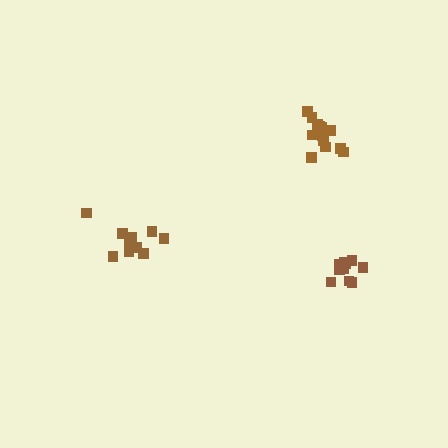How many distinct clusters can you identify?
There are 3 distinct clusters.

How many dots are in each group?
Group 1: 13 dots, Group 2: 14 dots, Group 3: 10 dots (37 total).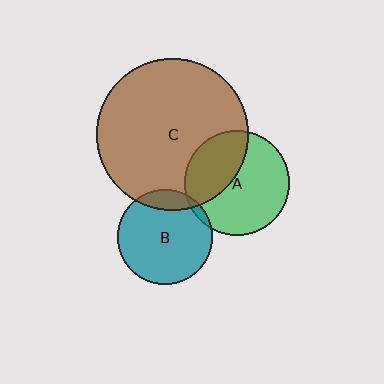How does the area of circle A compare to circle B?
Approximately 1.2 times.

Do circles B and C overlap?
Yes.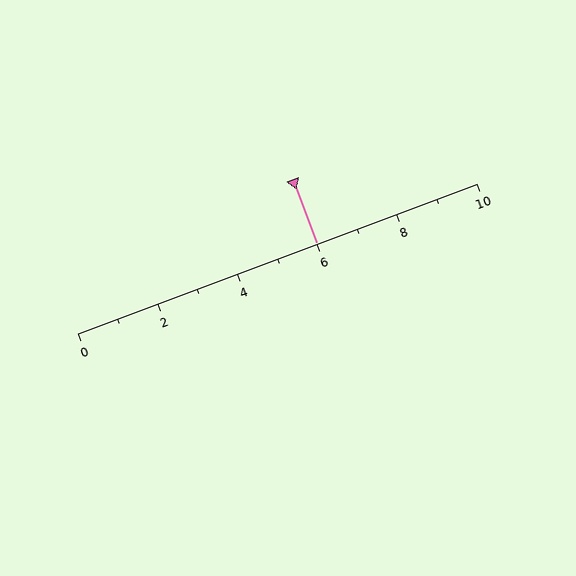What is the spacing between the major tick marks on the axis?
The major ticks are spaced 2 apart.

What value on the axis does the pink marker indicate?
The marker indicates approximately 6.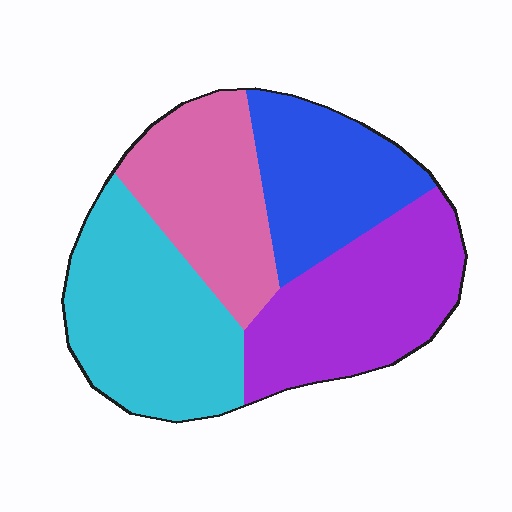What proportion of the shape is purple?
Purple takes up between a quarter and a half of the shape.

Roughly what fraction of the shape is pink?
Pink takes up between a sixth and a third of the shape.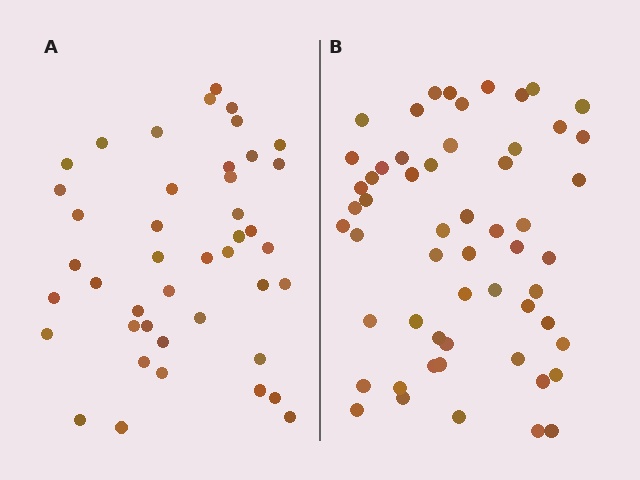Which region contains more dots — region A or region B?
Region B (the right region) has more dots.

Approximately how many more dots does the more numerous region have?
Region B has approximately 15 more dots than region A.